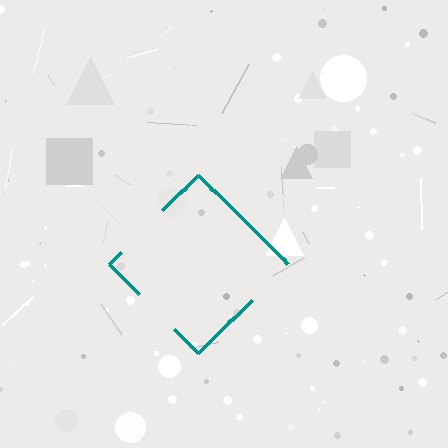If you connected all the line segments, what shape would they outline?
They would outline a diamond.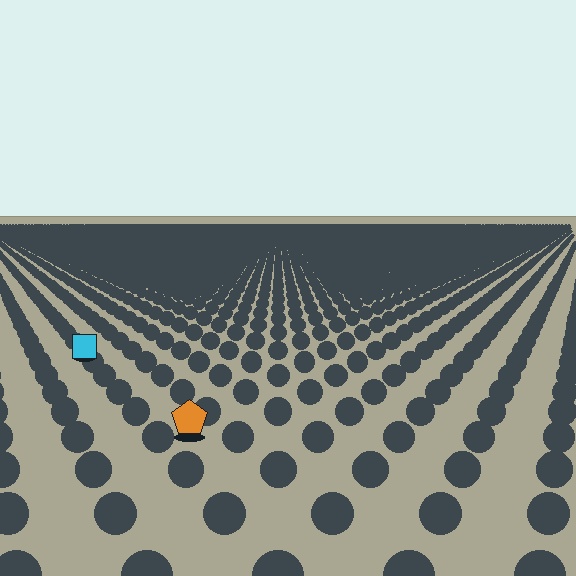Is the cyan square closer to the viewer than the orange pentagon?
No. The orange pentagon is closer — you can tell from the texture gradient: the ground texture is coarser near it.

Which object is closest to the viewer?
The orange pentagon is closest. The texture marks near it are larger and more spread out.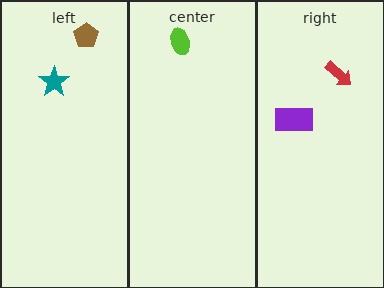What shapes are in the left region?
The teal star, the brown pentagon.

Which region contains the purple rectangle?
The right region.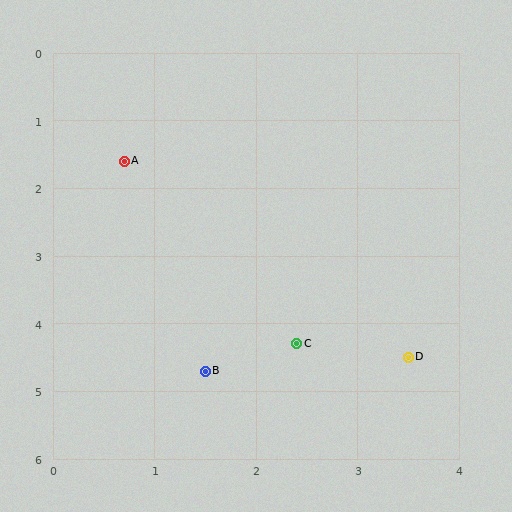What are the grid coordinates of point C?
Point C is at approximately (2.4, 4.3).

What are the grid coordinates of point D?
Point D is at approximately (3.5, 4.5).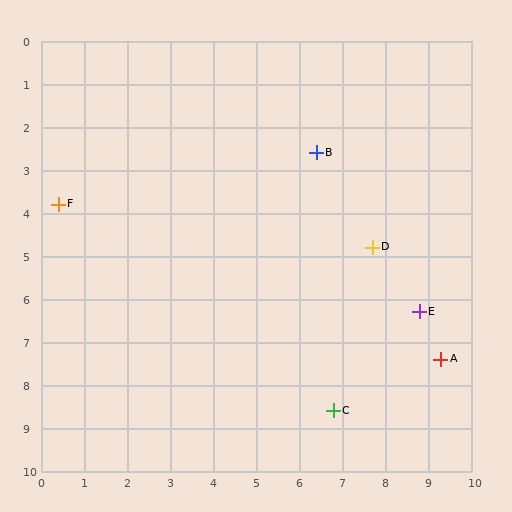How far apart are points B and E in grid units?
Points B and E are about 4.4 grid units apart.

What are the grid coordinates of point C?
Point C is at approximately (6.8, 8.6).